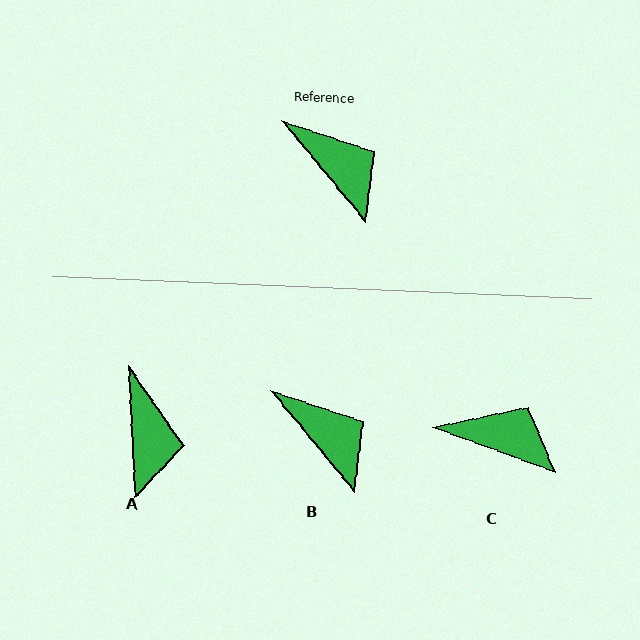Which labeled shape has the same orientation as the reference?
B.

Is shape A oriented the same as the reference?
No, it is off by about 37 degrees.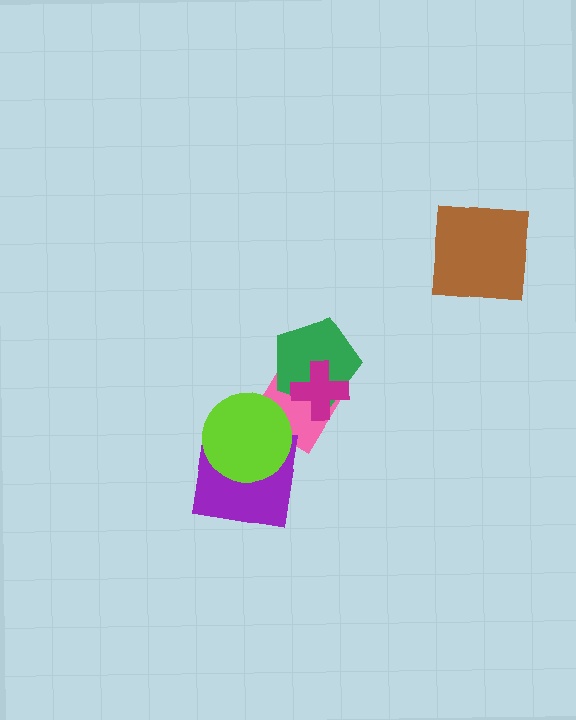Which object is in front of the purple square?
The lime circle is in front of the purple square.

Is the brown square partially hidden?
No, no other shape covers it.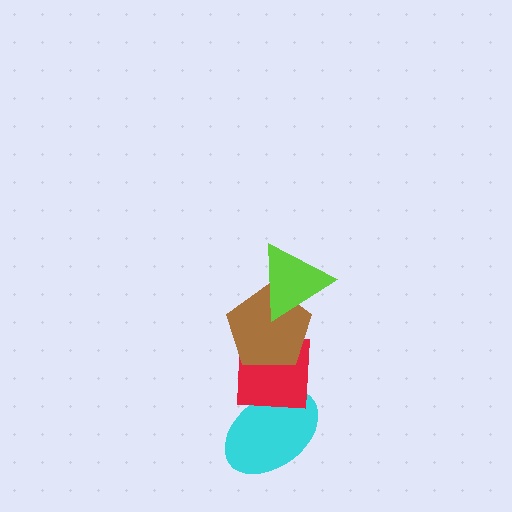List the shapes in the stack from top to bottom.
From top to bottom: the lime triangle, the brown pentagon, the red square, the cyan ellipse.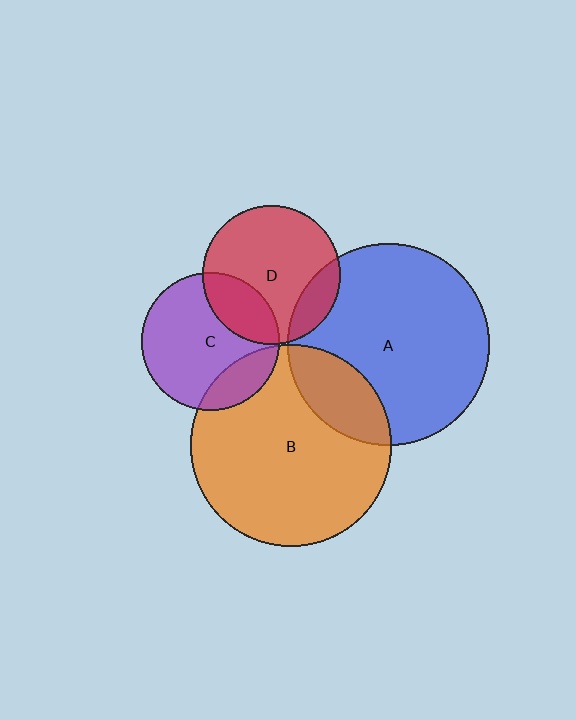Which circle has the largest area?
Circle A (blue).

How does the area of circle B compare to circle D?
Approximately 2.1 times.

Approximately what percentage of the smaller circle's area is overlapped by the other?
Approximately 25%.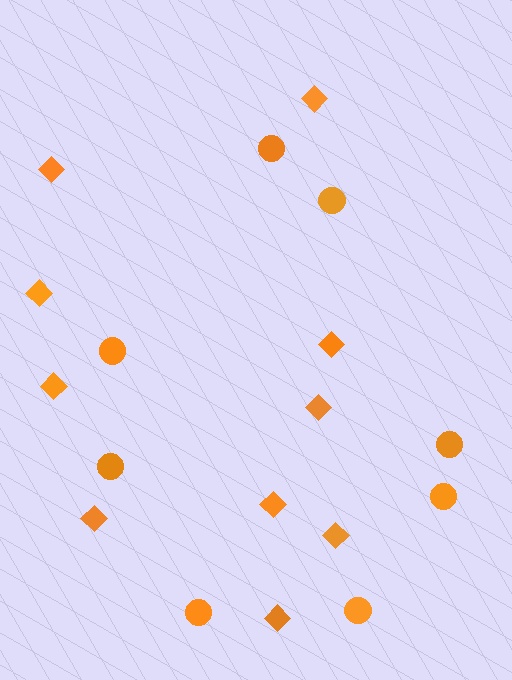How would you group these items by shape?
There are 2 groups: one group of circles (8) and one group of diamonds (10).